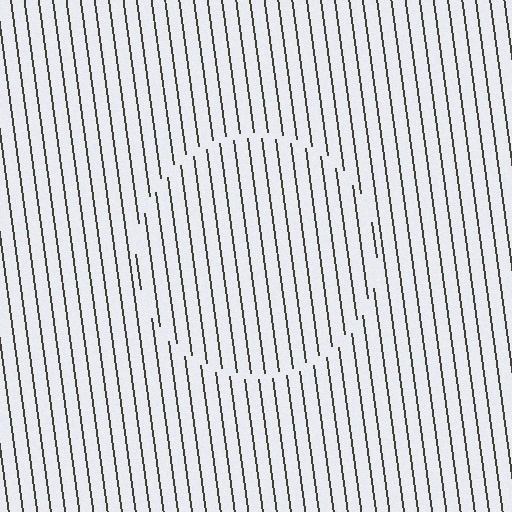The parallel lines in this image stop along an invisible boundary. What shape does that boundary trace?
An illusory circle. The interior of the shape contains the same grating, shifted by half a period — the contour is defined by the phase discontinuity where line-ends from the inner and outer gratings abut.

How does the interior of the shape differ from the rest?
The interior of the shape contains the same grating, shifted by half a period — the contour is defined by the phase discontinuity where line-ends from the inner and outer gratings abut.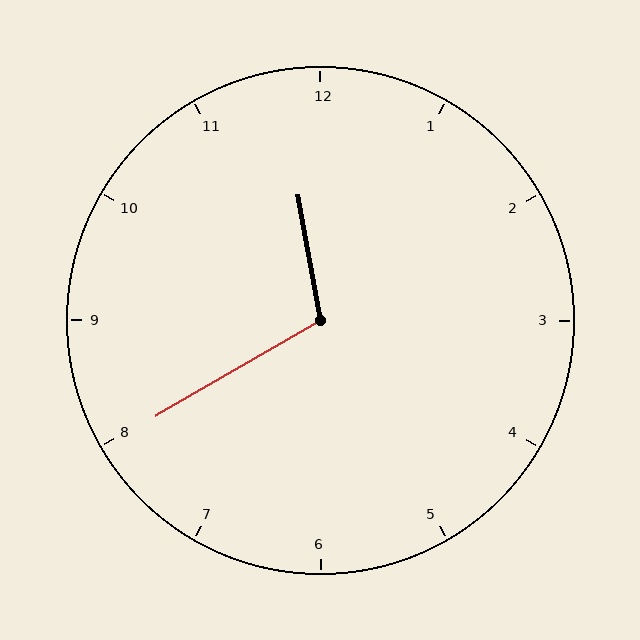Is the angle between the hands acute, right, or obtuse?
It is obtuse.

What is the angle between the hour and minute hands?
Approximately 110 degrees.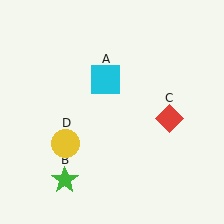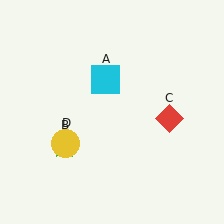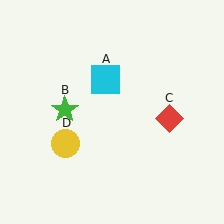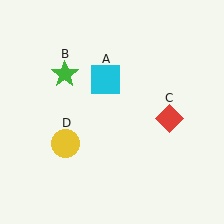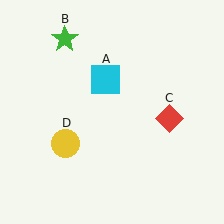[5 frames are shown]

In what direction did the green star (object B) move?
The green star (object B) moved up.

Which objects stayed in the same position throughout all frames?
Cyan square (object A) and red diamond (object C) and yellow circle (object D) remained stationary.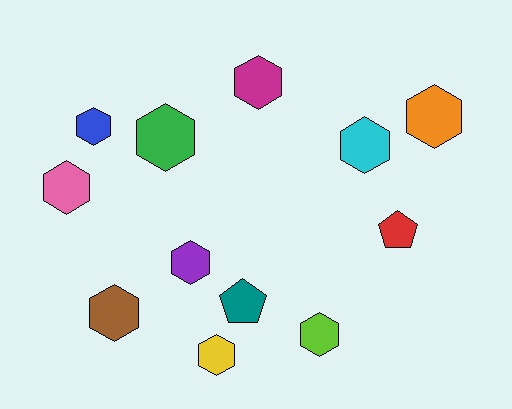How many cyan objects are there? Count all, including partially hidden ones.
There is 1 cyan object.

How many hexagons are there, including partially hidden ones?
There are 10 hexagons.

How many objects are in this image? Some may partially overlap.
There are 12 objects.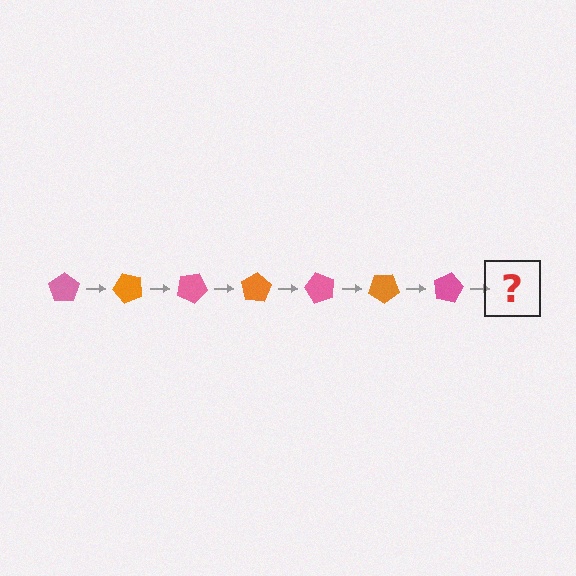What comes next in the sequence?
The next element should be an orange pentagon, rotated 350 degrees from the start.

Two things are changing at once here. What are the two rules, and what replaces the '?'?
The two rules are that it rotates 50 degrees each step and the color cycles through pink and orange. The '?' should be an orange pentagon, rotated 350 degrees from the start.